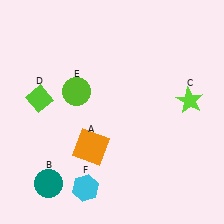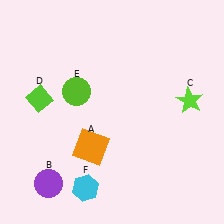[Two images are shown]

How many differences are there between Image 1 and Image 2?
There is 1 difference between the two images.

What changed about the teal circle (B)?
In Image 1, B is teal. In Image 2, it changed to purple.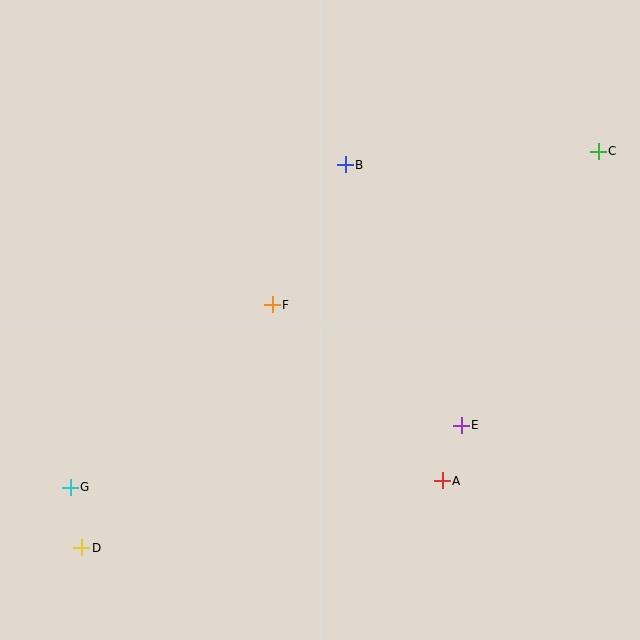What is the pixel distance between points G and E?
The distance between G and E is 396 pixels.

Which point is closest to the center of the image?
Point F at (272, 305) is closest to the center.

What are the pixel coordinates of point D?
Point D is at (82, 548).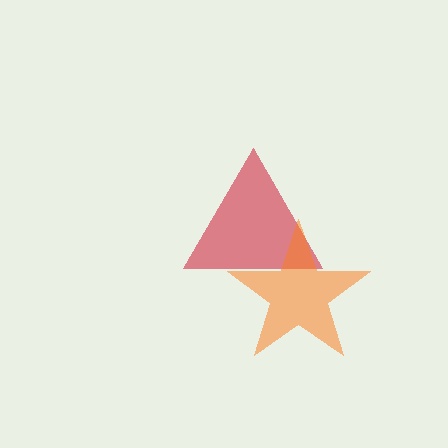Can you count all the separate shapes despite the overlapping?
Yes, there are 2 separate shapes.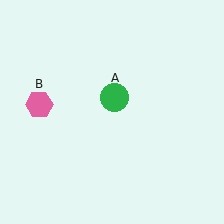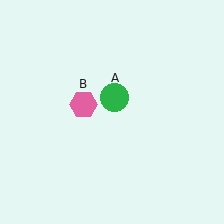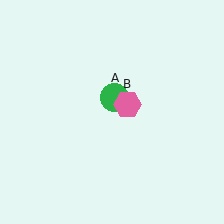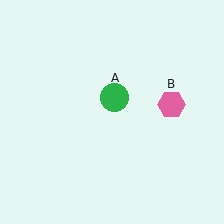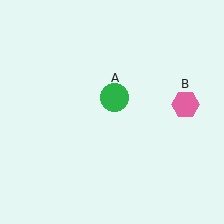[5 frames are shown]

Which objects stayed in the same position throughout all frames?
Green circle (object A) remained stationary.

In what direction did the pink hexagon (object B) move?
The pink hexagon (object B) moved right.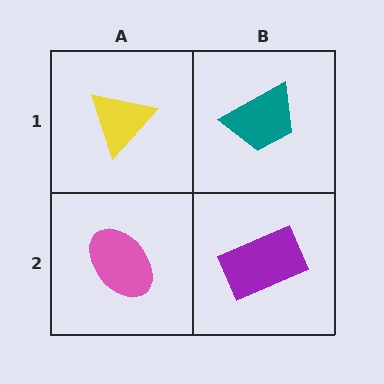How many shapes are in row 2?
2 shapes.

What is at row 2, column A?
A pink ellipse.